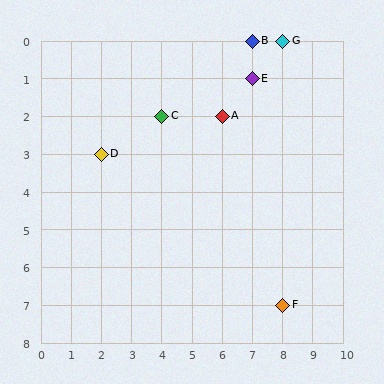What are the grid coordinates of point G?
Point G is at grid coordinates (8, 0).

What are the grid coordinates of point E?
Point E is at grid coordinates (7, 1).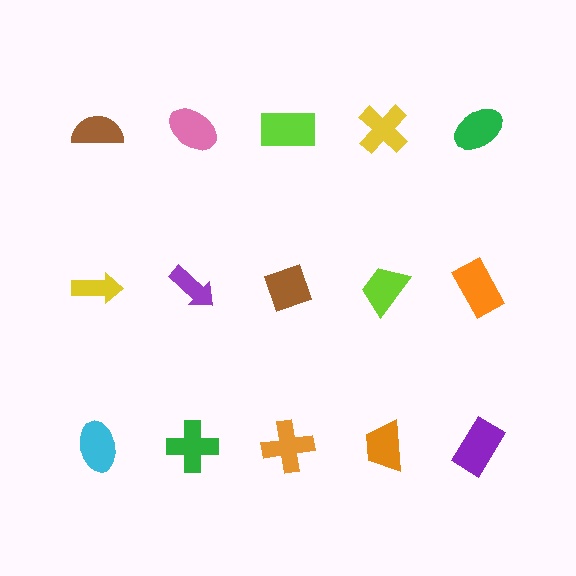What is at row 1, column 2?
A pink ellipse.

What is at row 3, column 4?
An orange trapezoid.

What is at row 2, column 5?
An orange rectangle.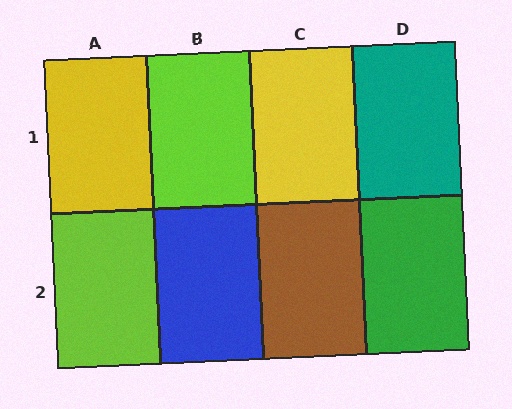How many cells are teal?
1 cell is teal.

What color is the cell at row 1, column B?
Lime.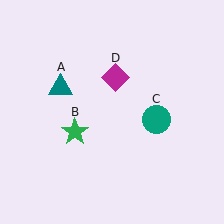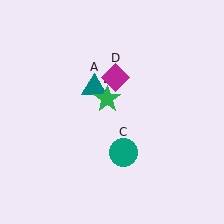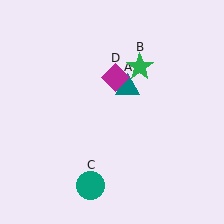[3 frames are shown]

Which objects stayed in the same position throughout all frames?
Magenta diamond (object D) remained stationary.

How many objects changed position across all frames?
3 objects changed position: teal triangle (object A), green star (object B), teal circle (object C).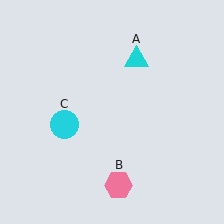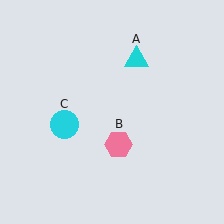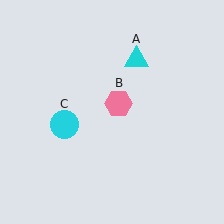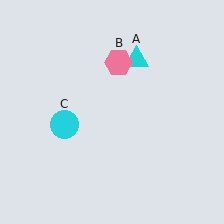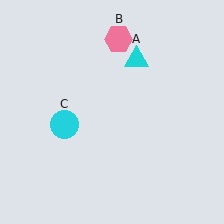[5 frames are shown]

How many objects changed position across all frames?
1 object changed position: pink hexagon (object B).